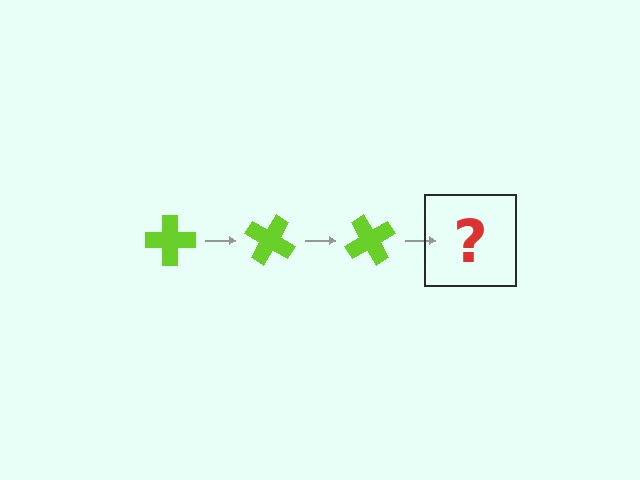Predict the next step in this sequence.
The next step is a lime cross rotated 90 degrees.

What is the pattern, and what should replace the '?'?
The pattern is that the cross rotates 30 degrees each step. The '?' should be a lime cross rotated 90 degrees.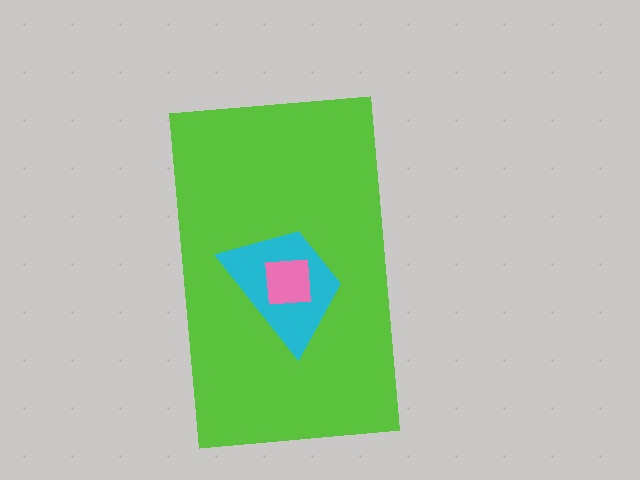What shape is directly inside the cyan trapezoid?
The pink square.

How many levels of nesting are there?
3.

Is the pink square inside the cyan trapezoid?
Yes.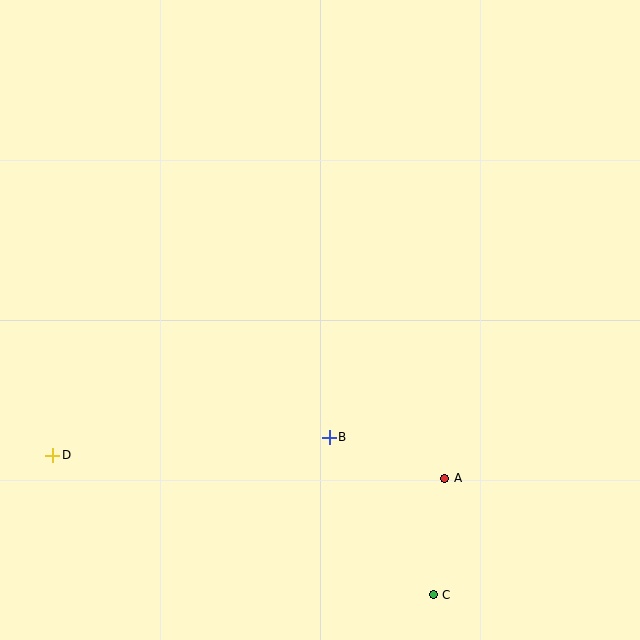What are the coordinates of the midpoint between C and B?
The midpoint between C and B is at (381, 516).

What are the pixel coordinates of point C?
Point C is at (433, 595).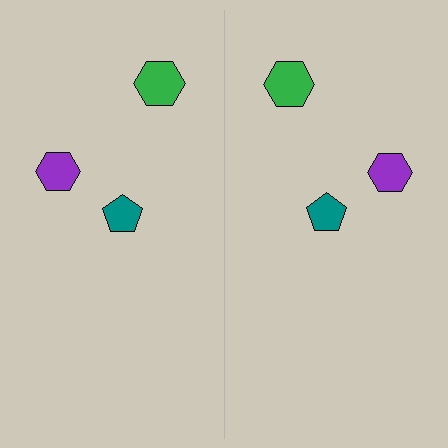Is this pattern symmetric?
Yes, this pattern has bilateral (reflection) symmetry.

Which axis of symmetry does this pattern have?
The pattern has a vertical axis of symmetry running through the center of the image.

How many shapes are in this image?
There are 6 shapes in this image.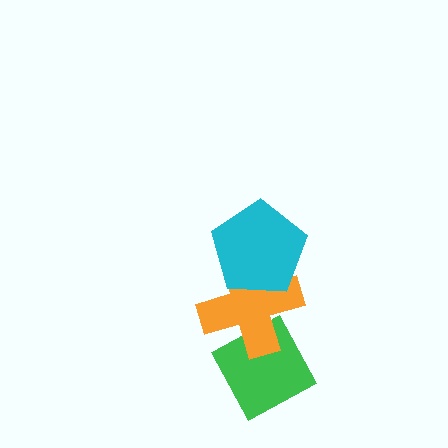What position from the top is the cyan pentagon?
The cyan pentagon is 1st from the top.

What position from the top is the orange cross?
The orange cross is 2nd from the top.